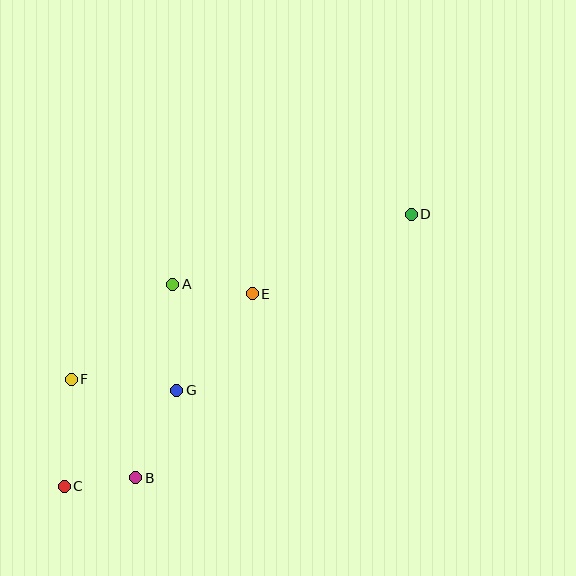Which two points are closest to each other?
Points B and C are closest to each other.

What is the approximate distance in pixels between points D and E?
The distance between D and E is approximately 178 pixels.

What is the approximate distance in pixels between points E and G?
The distance between E and G is approximately 123 pixels.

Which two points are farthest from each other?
Points C and D are farthest from each other.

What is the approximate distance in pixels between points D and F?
The distance between D and F is approximately 378 pixels.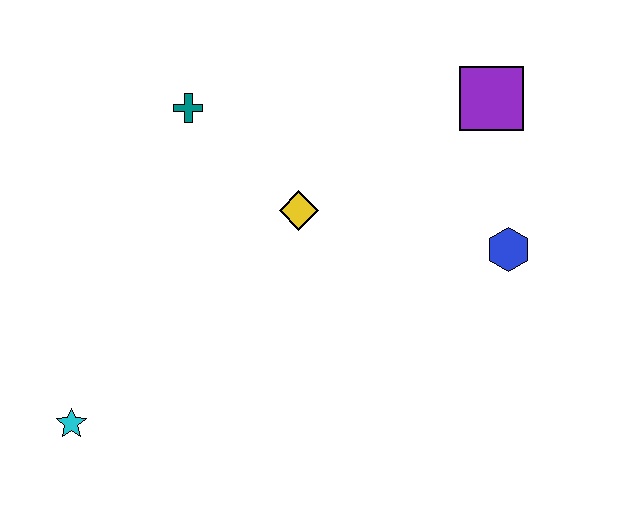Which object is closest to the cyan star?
The yellow diamond is closest to the cyan star.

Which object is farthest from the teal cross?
The blue hexagon is farthest from the teal cross.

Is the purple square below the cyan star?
No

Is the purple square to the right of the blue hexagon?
No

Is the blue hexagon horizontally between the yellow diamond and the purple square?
No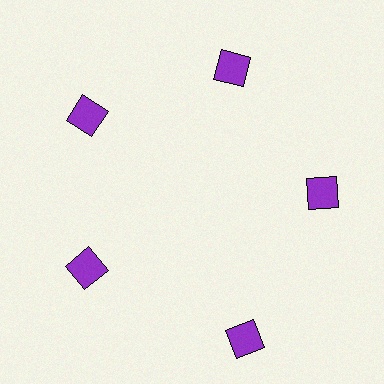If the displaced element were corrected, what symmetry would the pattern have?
It would have 5-fold rotational symmetry — the pattern would map onto itself every 72 degrees.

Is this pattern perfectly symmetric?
No. The 5 purple squares are arranged in a ring, but one element near the 5 o'clock position is pushed outward from the center, breaking the 5-fold rotational symmetry.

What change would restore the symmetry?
The symmetry would be restored by moving it inward, back onto the ring so that all 5 squares sit at equal angles and equal distance from the center.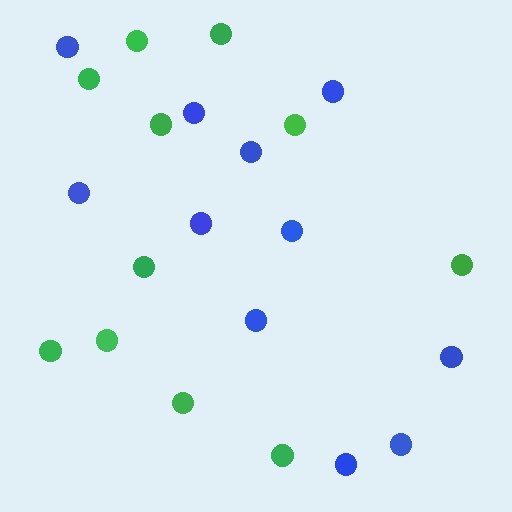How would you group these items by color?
There are 2 groups: one group of green circles (11) and one group of blue circles (11).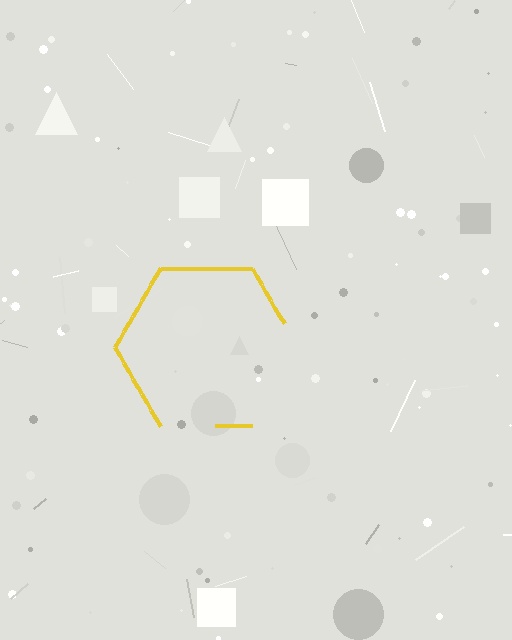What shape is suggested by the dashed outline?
The dashed outline suggests a hexagon.